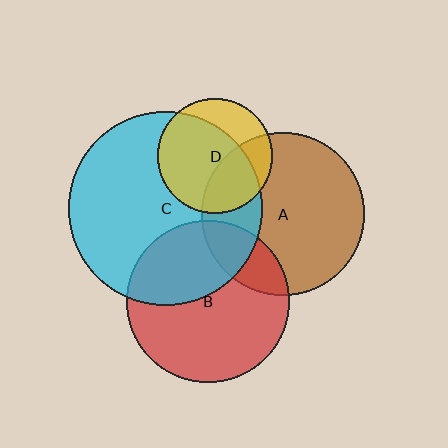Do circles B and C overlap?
Yes.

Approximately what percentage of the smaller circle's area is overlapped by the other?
Approximately 35%.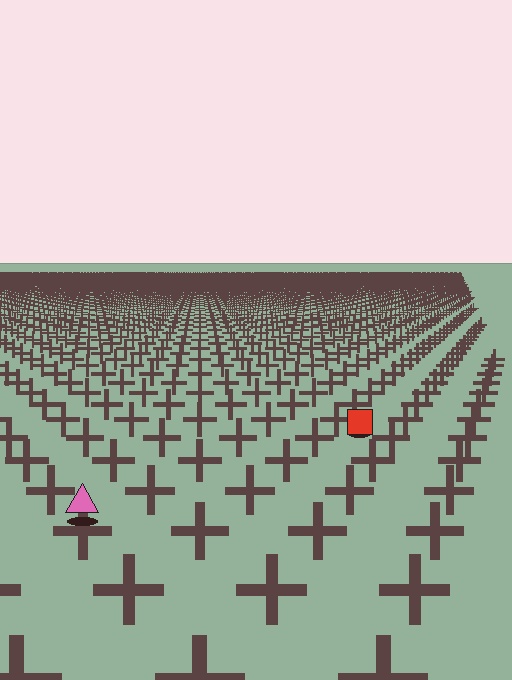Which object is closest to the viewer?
The pink triangle is closest. The texture marks near it are larger and more spread out.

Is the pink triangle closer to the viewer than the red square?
Yes. The pink triangle is closer — you can tell from the texture gradient: the ground texture is coarser near it.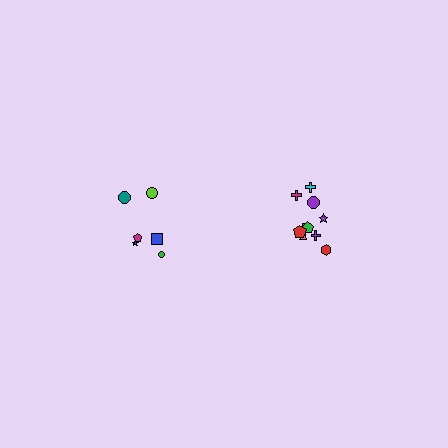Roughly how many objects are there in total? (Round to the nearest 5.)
Roughly 15 objects in total.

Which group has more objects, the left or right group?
The right group.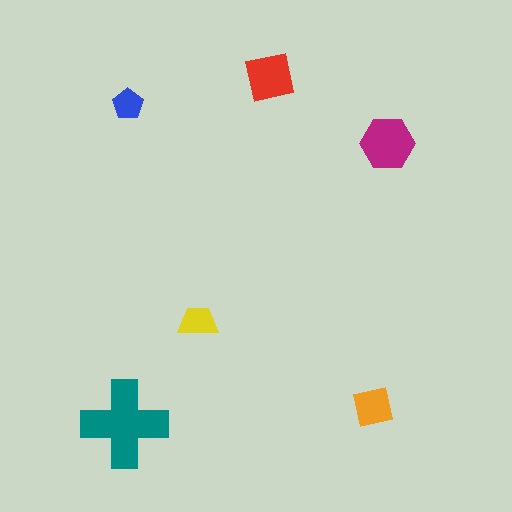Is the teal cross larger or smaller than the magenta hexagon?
Larger.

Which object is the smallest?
The blue pentagon.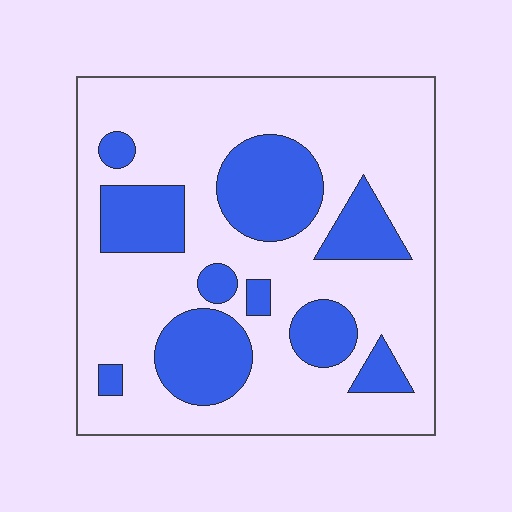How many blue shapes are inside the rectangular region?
10.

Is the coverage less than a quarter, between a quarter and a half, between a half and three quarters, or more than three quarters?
Between a quarter and a half.